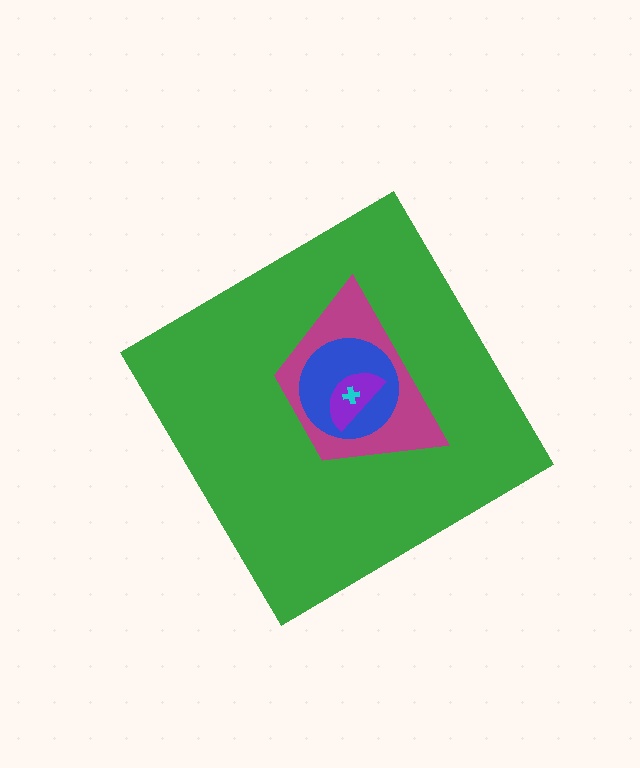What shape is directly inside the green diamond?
The magenta trapezoid.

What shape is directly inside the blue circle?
The purple semicircle.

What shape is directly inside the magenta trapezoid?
The blue circle.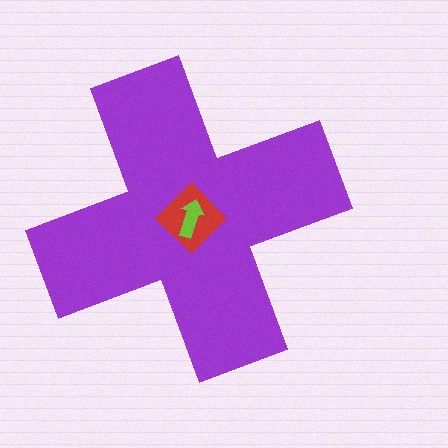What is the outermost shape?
The purple cross.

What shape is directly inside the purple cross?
The red diamond.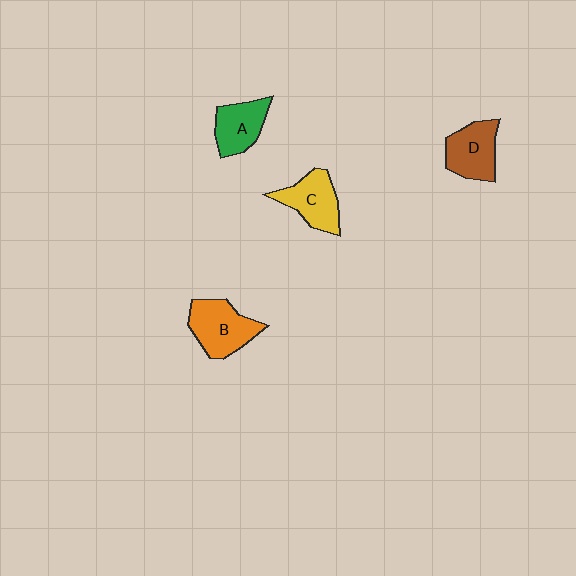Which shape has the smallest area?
Shape A (green).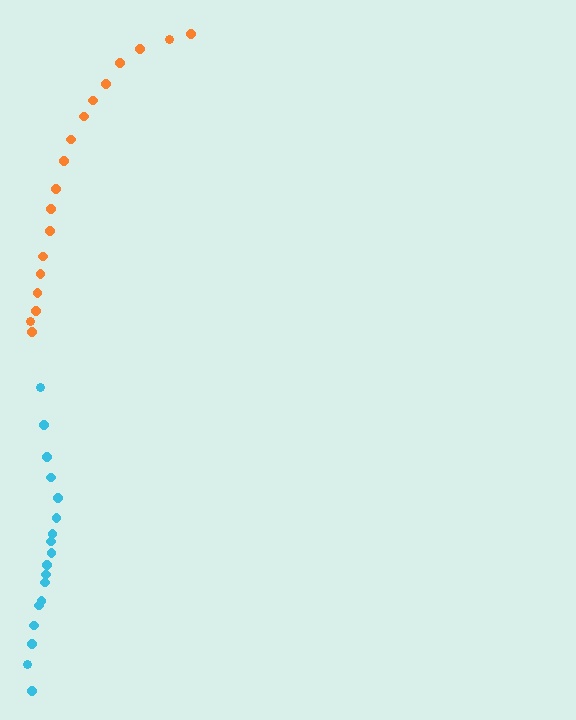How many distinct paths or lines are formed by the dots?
There are 2 distinct paths.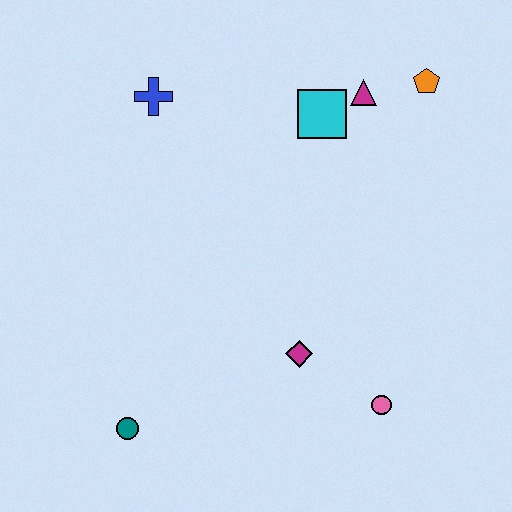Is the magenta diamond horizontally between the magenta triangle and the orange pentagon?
No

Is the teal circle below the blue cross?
Yes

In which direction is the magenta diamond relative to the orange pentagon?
The magenta diamond is below the orange pentagon.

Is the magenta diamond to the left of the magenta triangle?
Yes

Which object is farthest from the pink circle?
The blue cross is farthest from the pink circle.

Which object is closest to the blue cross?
The cyan square is closest to the blue cross.